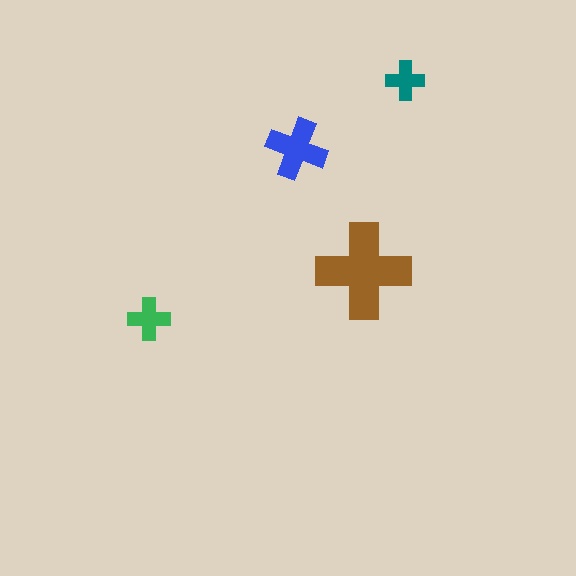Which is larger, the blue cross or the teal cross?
The blue one.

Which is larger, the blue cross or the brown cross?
The brown one.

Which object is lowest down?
The green cross is bottommost.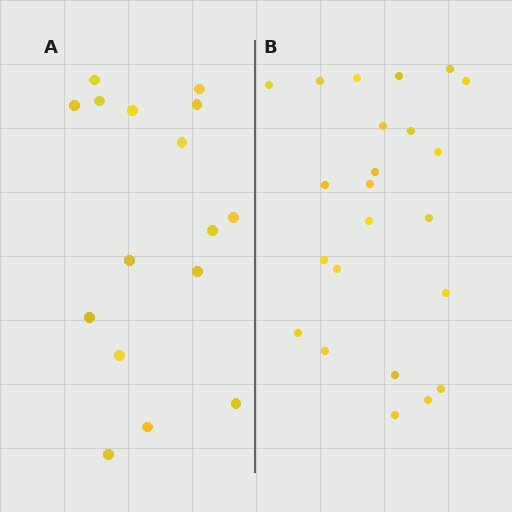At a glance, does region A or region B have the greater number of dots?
Region B (the right region) has more dots.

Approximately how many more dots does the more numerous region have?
Region B has roughly 8 or so more dots than region A.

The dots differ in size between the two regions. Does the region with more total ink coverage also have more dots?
No. Region A has more total ink coverage because its dots are larger, but region B actually contains more individual dots. Total area can be misleading — the number of items is what matters here.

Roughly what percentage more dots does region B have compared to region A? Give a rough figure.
About 45% more.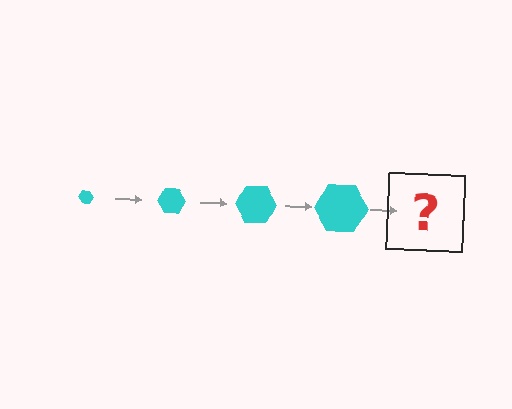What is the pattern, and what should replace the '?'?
The pattern is that the hexagon gets progressively larger each step. The '?' should be a cyan hexagon, larger than the previous one.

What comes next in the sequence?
The next element should be a cyan hexagon, larger than the previous one.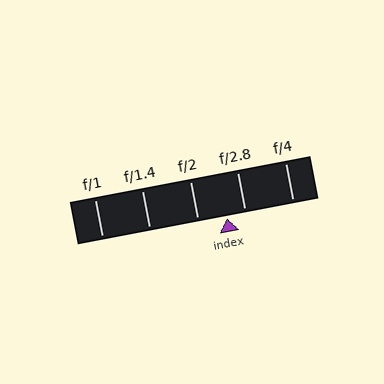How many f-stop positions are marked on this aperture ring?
There are 5 f-stop positions marked.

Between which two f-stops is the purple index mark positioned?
The index mark is between f/2 and f/2.8.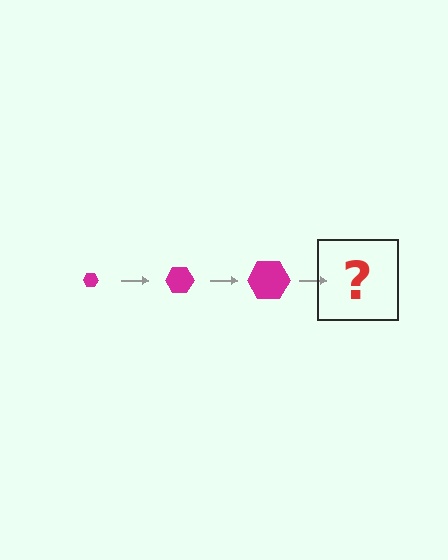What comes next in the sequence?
The next element should be a magenta hexagon, larger than the previous one.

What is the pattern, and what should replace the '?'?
The pattern is that the hexagon gets progressively larger each step. The '?' should be a magenta hexagon, larger than the previous one.